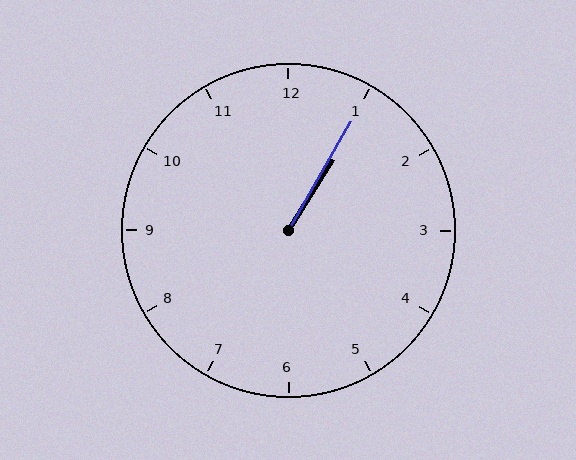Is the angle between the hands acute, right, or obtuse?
It is acute.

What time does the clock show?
1:05.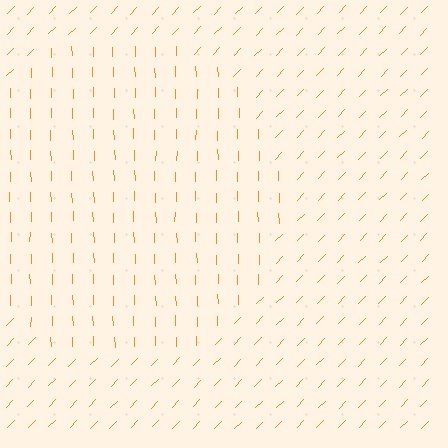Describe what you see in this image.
The image is filled with small orange line segments. A circle region in the image has lines oriented differently from the surrounding lines, creating a visible texture boundary.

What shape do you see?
I see a circle.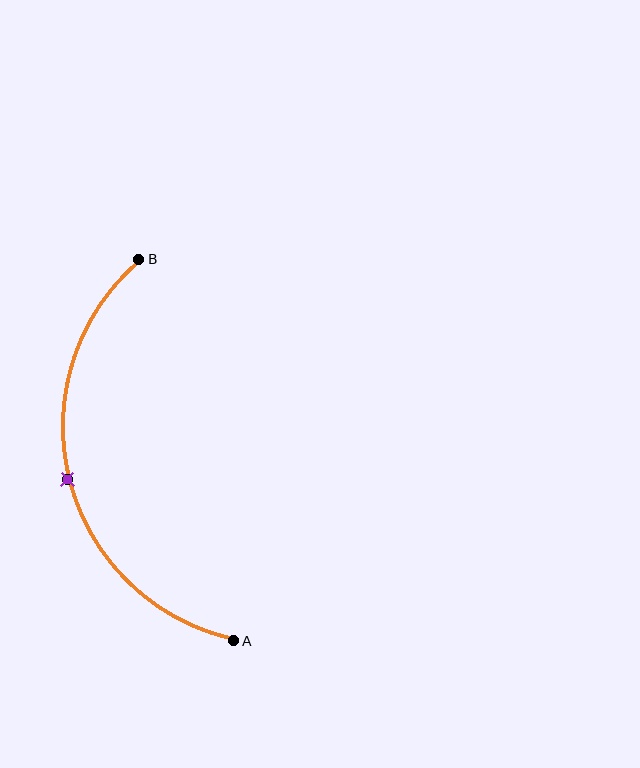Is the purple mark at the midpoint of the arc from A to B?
Yes. The purple mark lies on the arc at equal arc-length from both A and B — it is the arc midpoint.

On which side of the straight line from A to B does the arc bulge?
The arc bulges to the left of the straight line connecting A and B.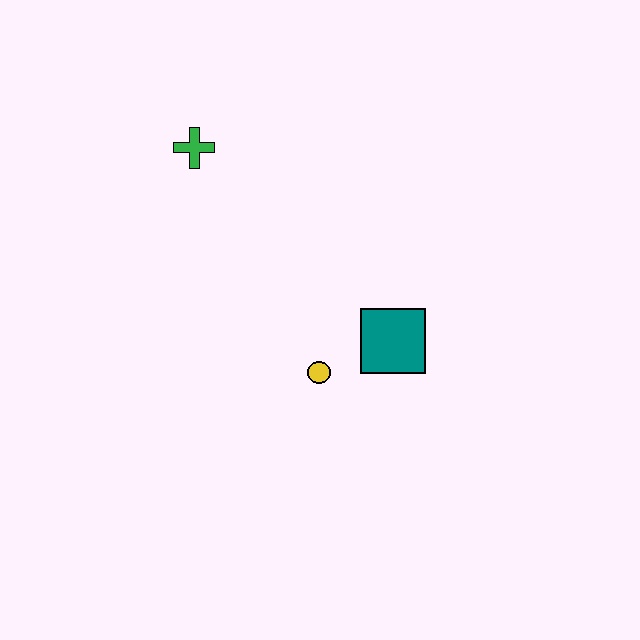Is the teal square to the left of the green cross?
No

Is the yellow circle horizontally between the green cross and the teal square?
Yes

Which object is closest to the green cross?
The yellow circle is closest to the green cross.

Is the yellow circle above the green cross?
No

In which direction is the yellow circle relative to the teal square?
The yellow circle is to the left of the teal square.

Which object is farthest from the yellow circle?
The green cross is farthest from the yellow circle.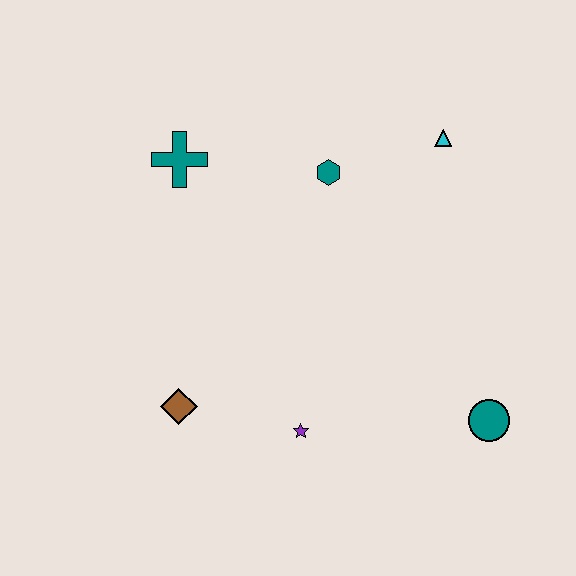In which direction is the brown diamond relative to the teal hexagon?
The brown diamond is below the teal hexagon.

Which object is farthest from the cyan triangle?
The brown diamond is farthest from the cyan triangle.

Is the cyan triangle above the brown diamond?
Yes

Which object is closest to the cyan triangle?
The teal hexagon is closest to the cyan triangle.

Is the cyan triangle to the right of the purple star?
Yes